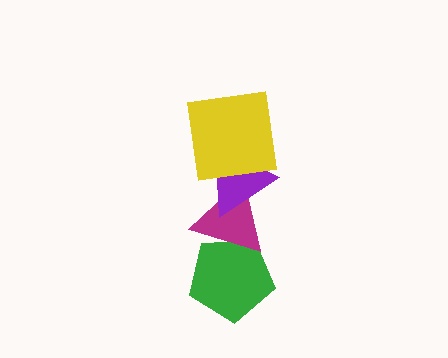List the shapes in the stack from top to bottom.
From top to bottom: the yellow square, the purple triangle, the magenta triangle, the green pentagon.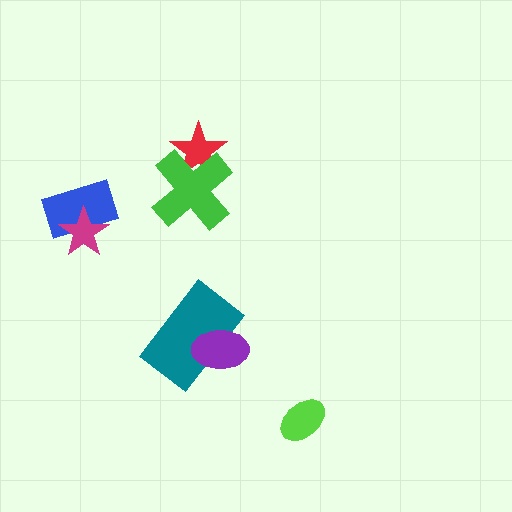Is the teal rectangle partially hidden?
Yes, it is partially covered by another shape.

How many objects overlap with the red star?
1 object overlaps with the red star.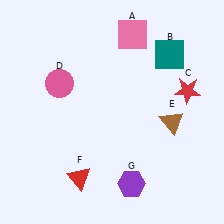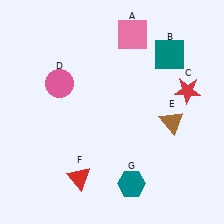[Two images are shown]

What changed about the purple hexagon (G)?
In Image 1, G is purple. In Image 2, it changed to teal.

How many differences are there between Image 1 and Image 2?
There is 1 difference between the two images.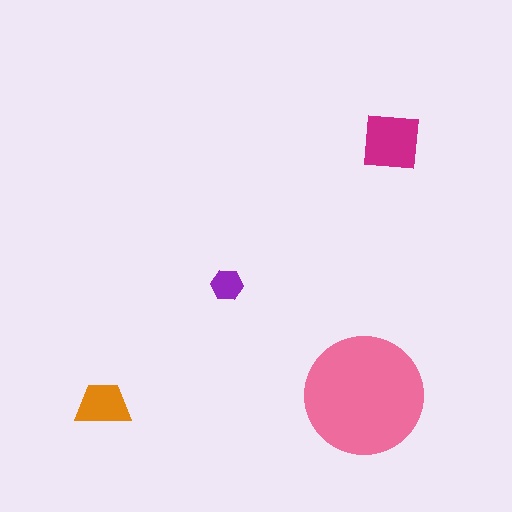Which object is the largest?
The pink circle.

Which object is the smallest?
The purple hexagon.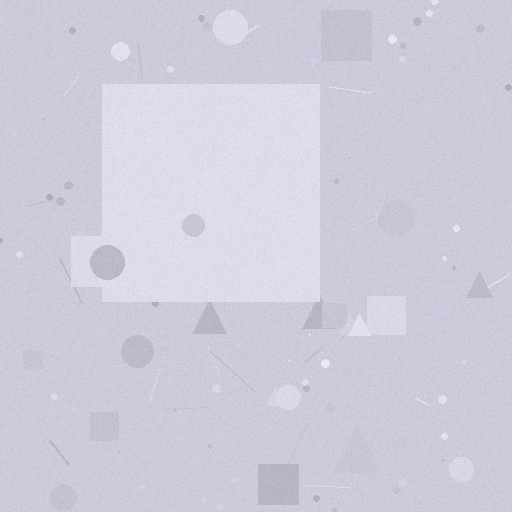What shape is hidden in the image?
A square is hidden in the image.